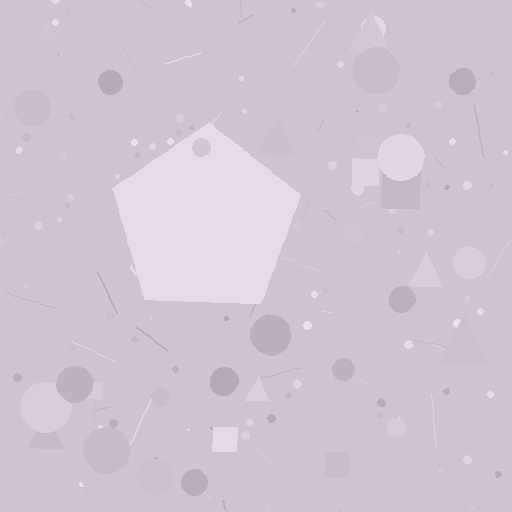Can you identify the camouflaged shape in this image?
The camouflaged shape is a pentagon.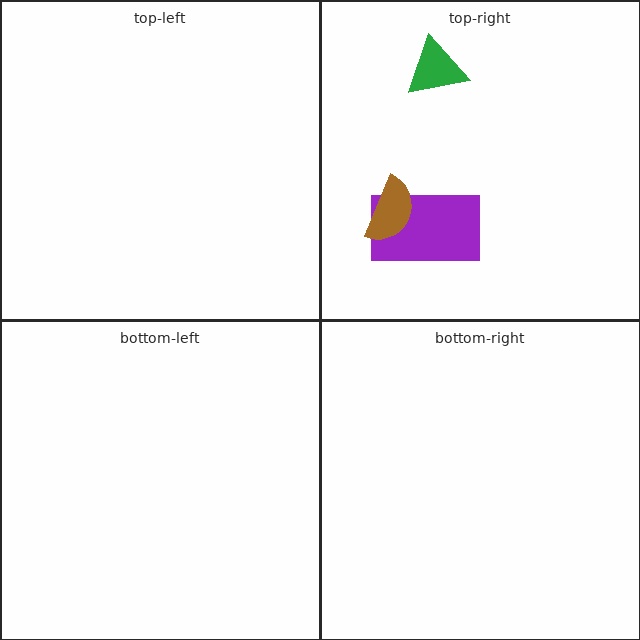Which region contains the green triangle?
The top-right region.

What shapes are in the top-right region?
The green triangle, the purple rectangle, the brown semicircle.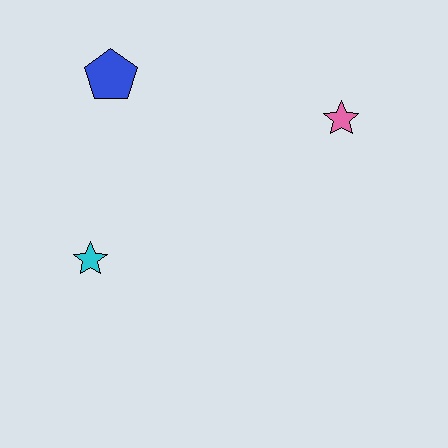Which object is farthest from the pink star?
The cyan star is farthest from the pink star.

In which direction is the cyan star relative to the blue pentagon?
The cyan star is below the blue pentagon.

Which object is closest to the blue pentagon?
The cyan star is closest to the blue pentagon.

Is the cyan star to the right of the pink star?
No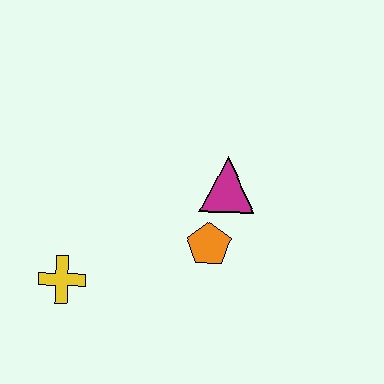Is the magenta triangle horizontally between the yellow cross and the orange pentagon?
No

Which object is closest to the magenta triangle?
The orange pentagon is closest to the magenta triangle.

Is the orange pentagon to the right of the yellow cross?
Yes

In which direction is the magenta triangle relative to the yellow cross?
The magenta triangle is to the right of the yellow cross.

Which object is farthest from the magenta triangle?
The yellow cross is farthest from the magenta triangle.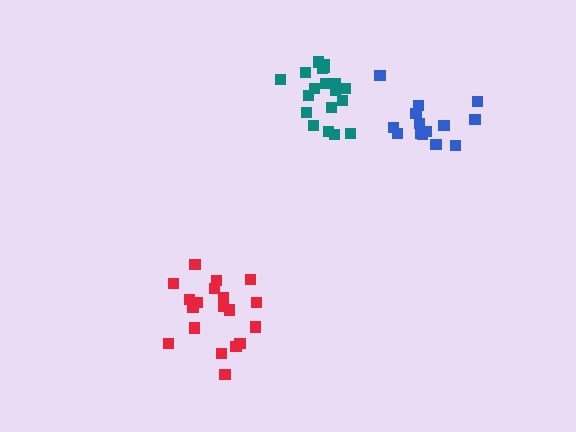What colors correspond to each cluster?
The clusters are colored: blue, teal, red.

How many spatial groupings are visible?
There are 3 spatial groupings.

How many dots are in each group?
Group 1: 14 dots, Group 2: 19 dots, Group 3: 19 dots (52 total).